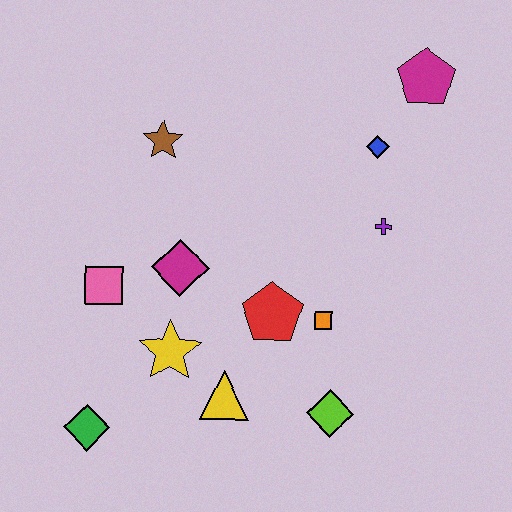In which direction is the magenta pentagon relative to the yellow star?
The magenta pentagon is above the yellow star.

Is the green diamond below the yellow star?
Yes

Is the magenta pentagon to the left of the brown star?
No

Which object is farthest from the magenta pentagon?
The green diamond is farthest from the magenta pentagon.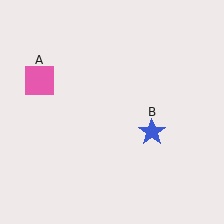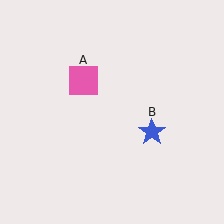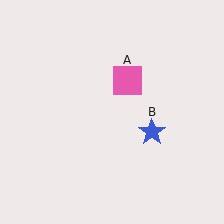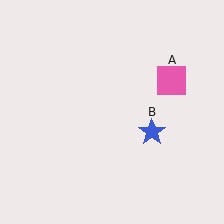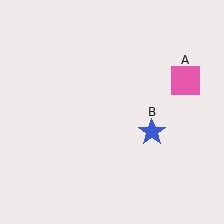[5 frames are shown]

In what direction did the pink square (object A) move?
The pink square (object A) moved right.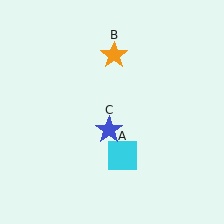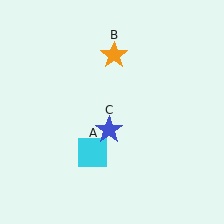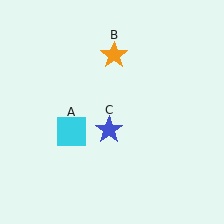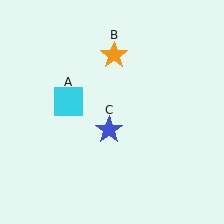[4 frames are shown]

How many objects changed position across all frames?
1 object changed position: cyan square (object A).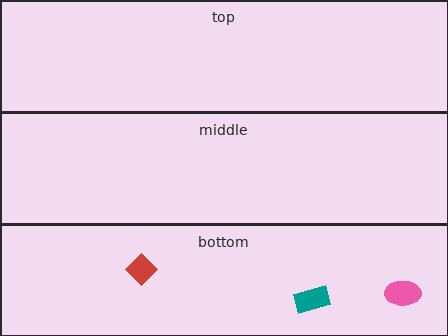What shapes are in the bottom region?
The red diamond, the teal rectangle, the pink ellipse.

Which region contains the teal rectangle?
The bottom region.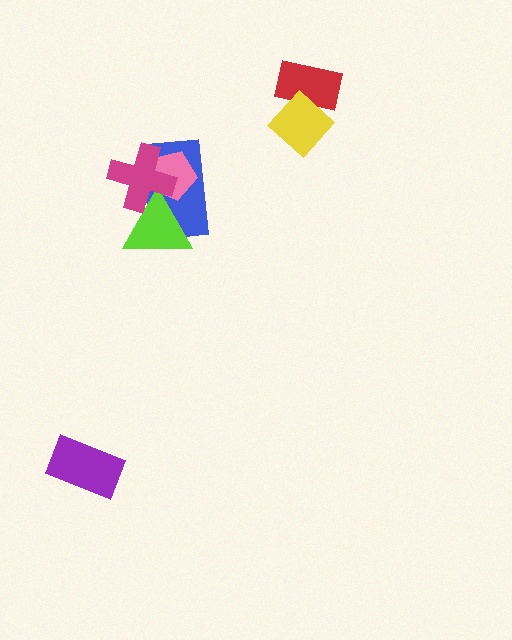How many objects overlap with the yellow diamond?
1 object overlaps with the yellow diamond.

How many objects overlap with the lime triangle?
3 objects overlap with the lime triangle.